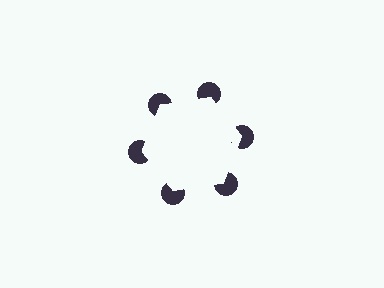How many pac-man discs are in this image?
There are 6 — one at each vertex of the illusory hexagon.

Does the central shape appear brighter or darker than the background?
It typically appears slightly brighter than the background, even though no actual brightness change is drawn.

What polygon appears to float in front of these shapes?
An illusory hexagon — its edges are inferred from the aligned wedge cuts in the pac-man discs, not physically drawn.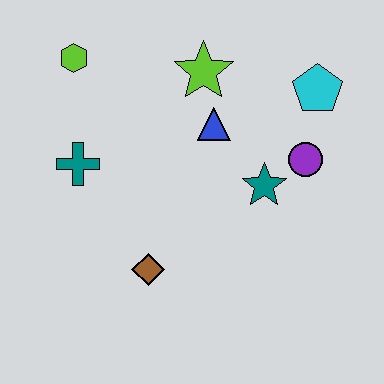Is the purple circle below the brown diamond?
No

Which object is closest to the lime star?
The blue triangle is closest to the lime star.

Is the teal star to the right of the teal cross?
Yes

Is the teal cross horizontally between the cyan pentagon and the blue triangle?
No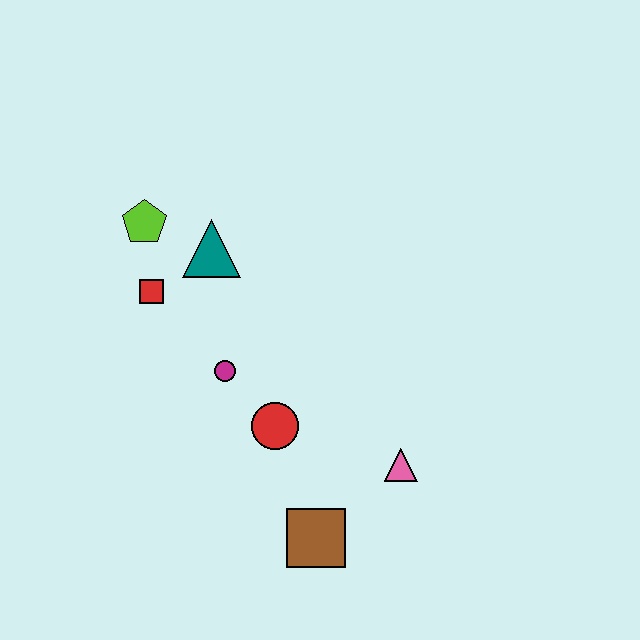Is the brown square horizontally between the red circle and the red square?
No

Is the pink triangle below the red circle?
Yes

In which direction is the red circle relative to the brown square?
The red circle is above the brown square.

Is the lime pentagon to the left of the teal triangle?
Yes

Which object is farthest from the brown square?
The lime pentagon is farthest from the brown square.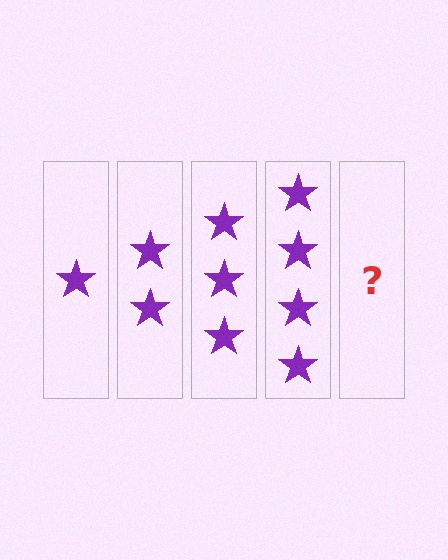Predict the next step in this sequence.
The next step is 5 stars.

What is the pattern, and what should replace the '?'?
The pattern is that each step adds one more star. The '?' should be 5 stars.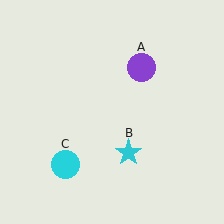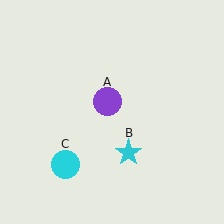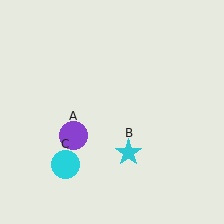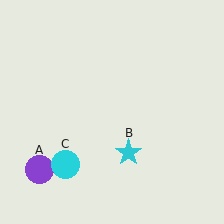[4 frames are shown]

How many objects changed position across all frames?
1 object changed position: purple circle (object A).